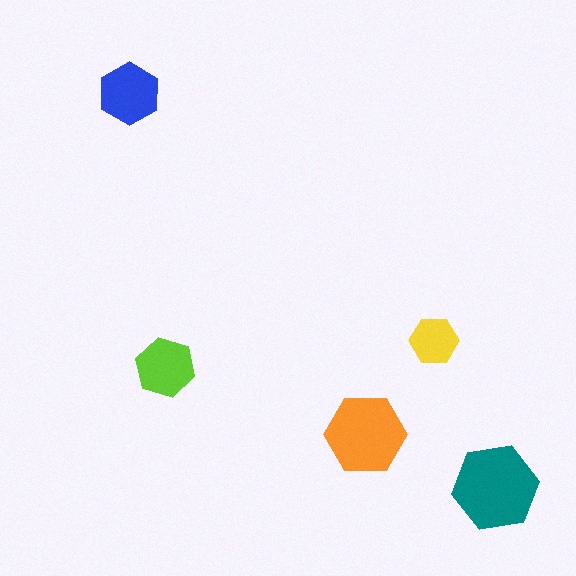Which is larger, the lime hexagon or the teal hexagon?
The teal one.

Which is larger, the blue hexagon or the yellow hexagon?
The blue one.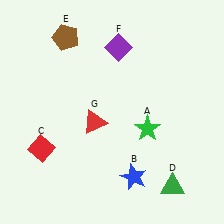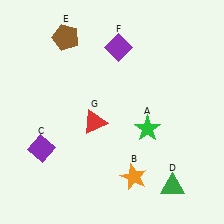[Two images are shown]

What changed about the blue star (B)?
In Image 1, B is blue. In Image 2, it changed to orange.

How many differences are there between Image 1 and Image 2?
There are 2 differences between the two images.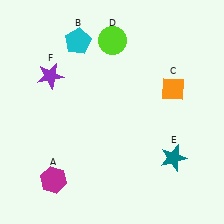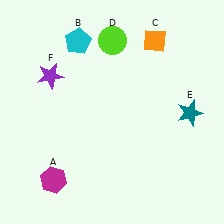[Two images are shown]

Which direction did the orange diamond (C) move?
The orange diamond (C) moved up.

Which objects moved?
The objects that moved are: the orange diamond (C), the teal star (E).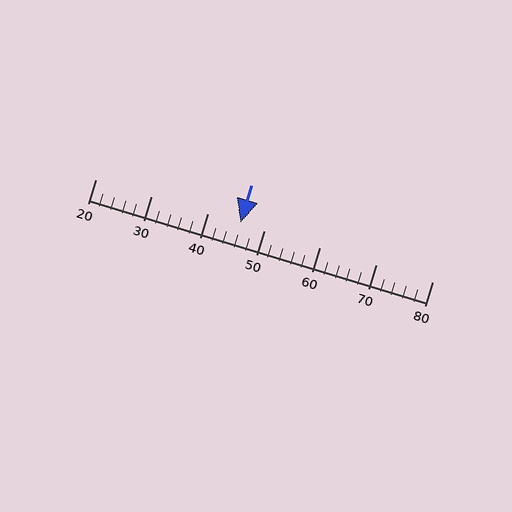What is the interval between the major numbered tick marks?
The major tick marks are spaced 10 units apart.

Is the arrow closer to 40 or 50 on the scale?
The arrow is closer to 50.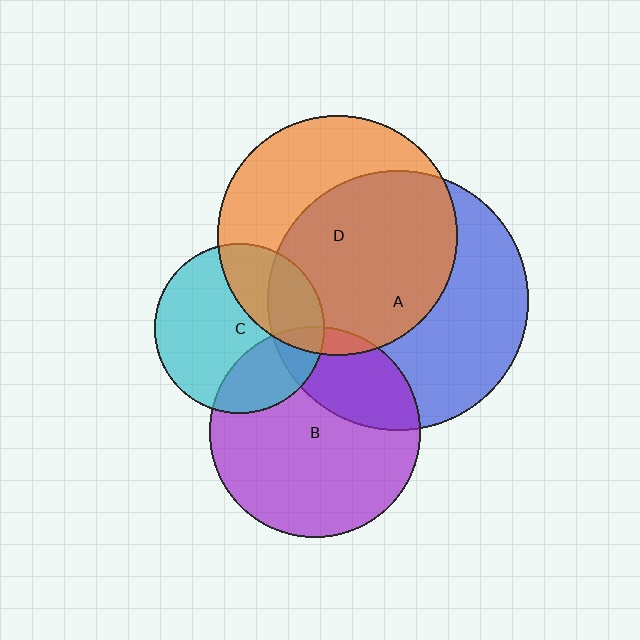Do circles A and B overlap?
Yes.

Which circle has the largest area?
Circle A (blue).